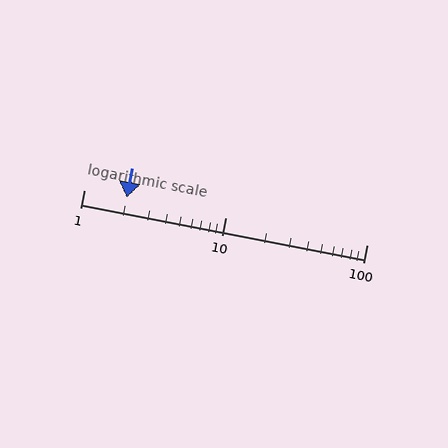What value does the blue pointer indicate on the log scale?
The pointer indicates approximately 2.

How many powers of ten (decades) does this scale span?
The scale spans 2 decades, from 1 to 100.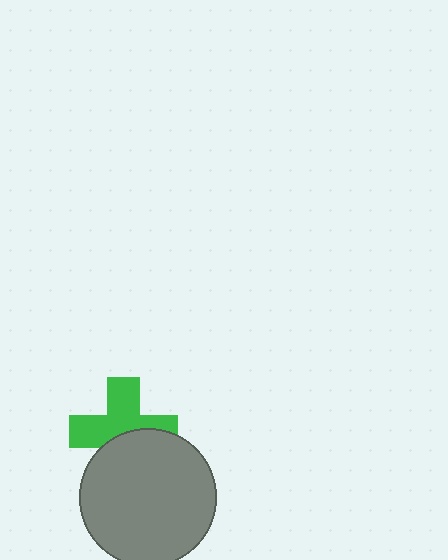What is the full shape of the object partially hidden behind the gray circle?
The partially hidden object is a green cross.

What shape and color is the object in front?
The object in front is a gray circle.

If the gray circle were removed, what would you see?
You would see the complete green cross.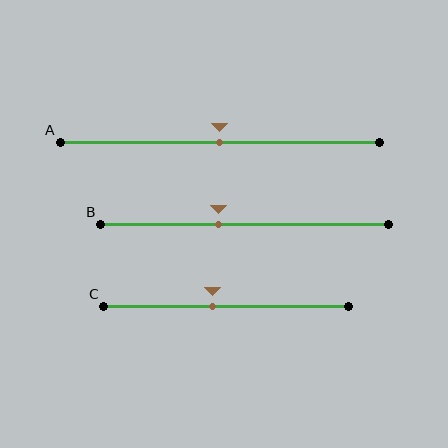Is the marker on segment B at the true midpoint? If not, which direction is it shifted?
No, the marker on segment B is shifted to the left by about 9% of the segment length.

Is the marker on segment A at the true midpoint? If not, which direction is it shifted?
Yes, the marker on segment A is at the true midpoint.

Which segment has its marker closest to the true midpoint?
Segment A has its marker closest to the true midpoint.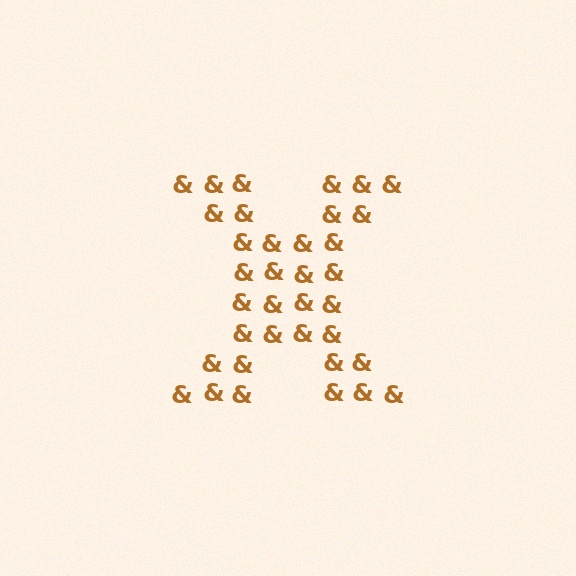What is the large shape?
The large shape is the letter X.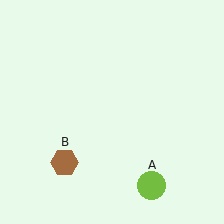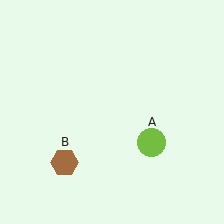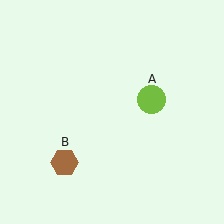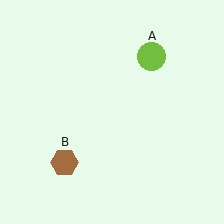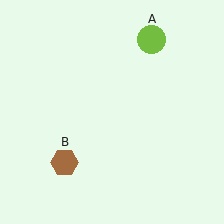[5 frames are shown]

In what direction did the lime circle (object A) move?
The lime circle (object A) moved up.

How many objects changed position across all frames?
1 object changed position: lime circle (object A).